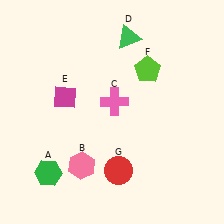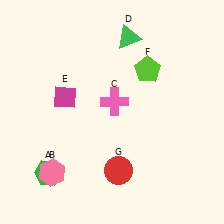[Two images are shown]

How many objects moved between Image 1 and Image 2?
1 object moved between the two images.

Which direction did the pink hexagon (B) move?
The pink hexagon (B) moved left.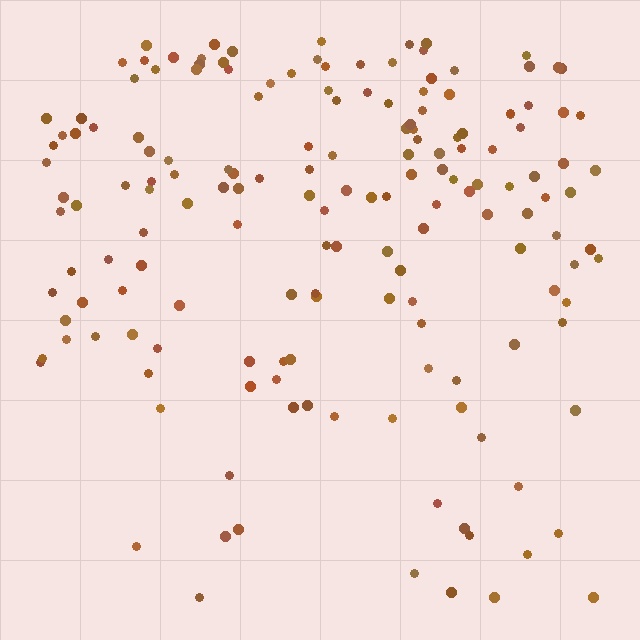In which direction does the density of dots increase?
From bottom to top, with the top side densest.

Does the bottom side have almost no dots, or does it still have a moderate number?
Still a moderate number, just noticeably fewer than the top.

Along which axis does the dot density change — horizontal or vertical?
Vertical.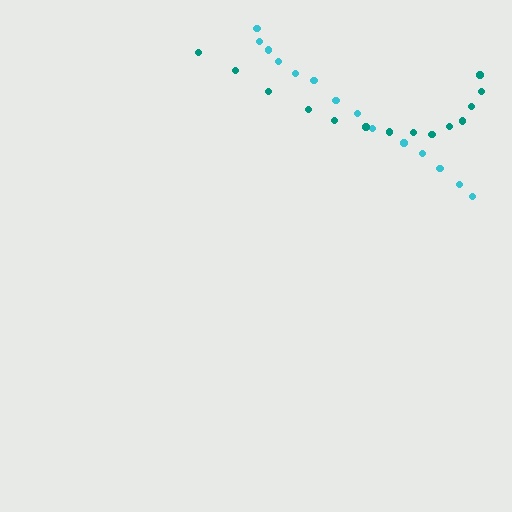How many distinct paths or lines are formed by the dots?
There are 2 distinct paths.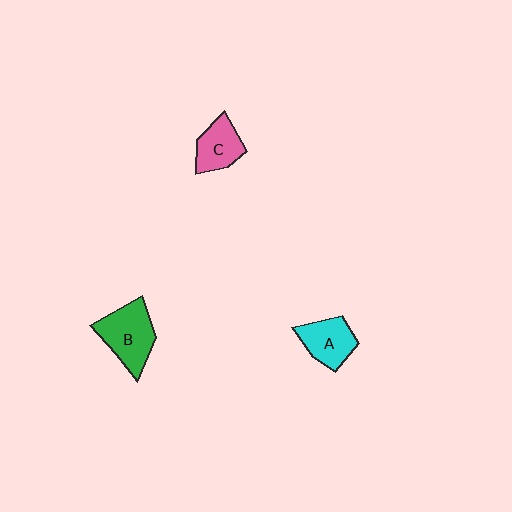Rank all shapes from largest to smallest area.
From largest to smallest: B (green), A (cyan), C (pink).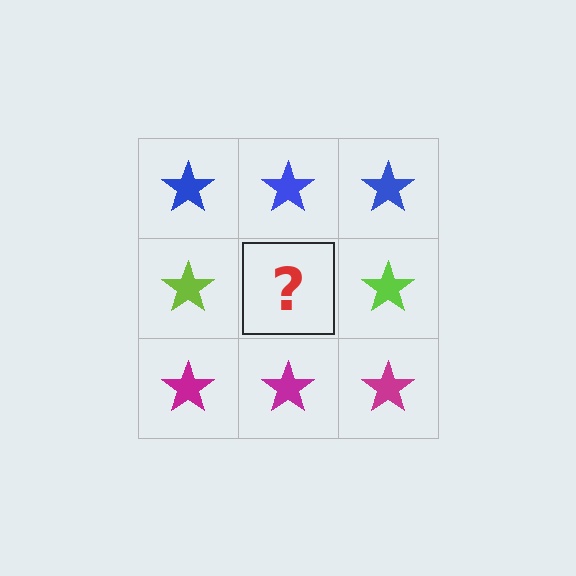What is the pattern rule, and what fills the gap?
The rule is that each row has a consistent color. The gap should be filled with a lime star.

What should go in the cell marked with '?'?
The missing cell should contain a lime star.